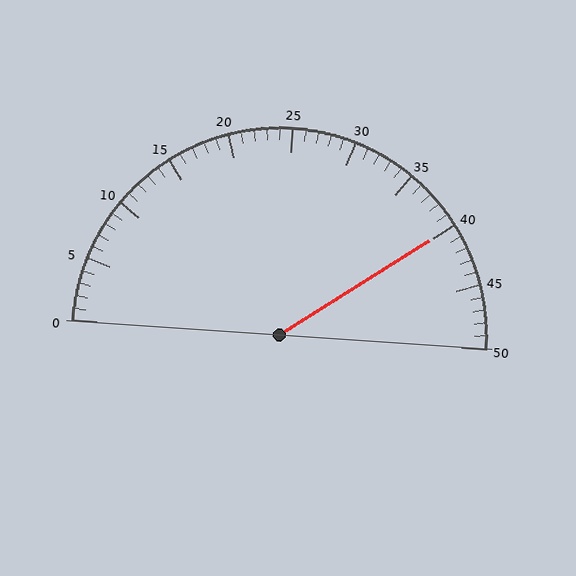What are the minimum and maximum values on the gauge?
The gauge ranges from 0 to 50.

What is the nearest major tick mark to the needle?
The nearest major tick mark is 40.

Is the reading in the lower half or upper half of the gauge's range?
The reading is in the upper half of the range (0 to 50).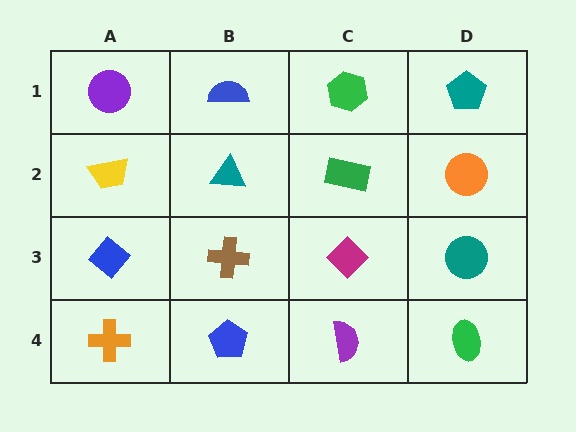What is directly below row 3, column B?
A blue pentagon.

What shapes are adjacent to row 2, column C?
A green hexagon (row 1, column C), a magenta diamond (row 3, column C), a teal triangle (row 2, column B), an orange circle (row 2, column D).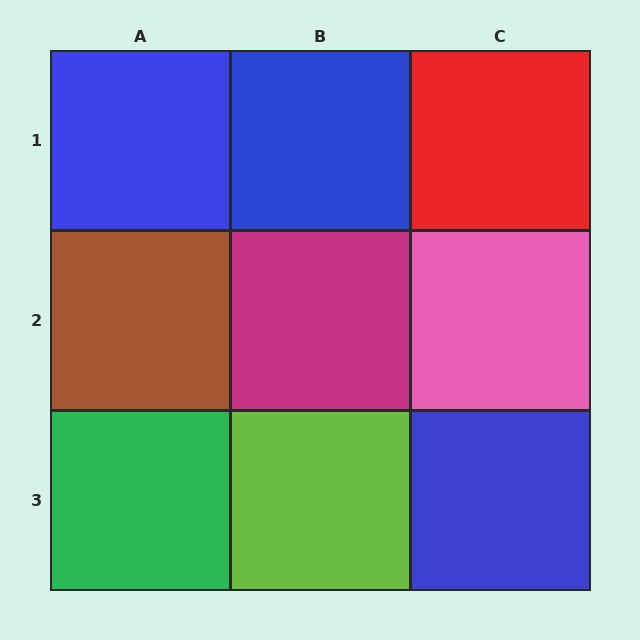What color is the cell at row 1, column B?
Blue.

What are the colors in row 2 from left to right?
Brown, magenta, pink.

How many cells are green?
1 cell is green.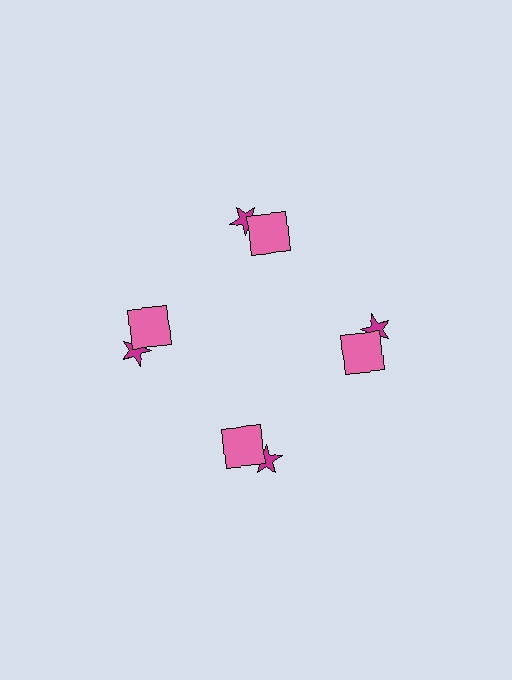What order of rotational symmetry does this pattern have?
This pattern has 4-fold rotational symmetry.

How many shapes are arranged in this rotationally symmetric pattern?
There are 8 shapes, arranged in 4 groups of 2.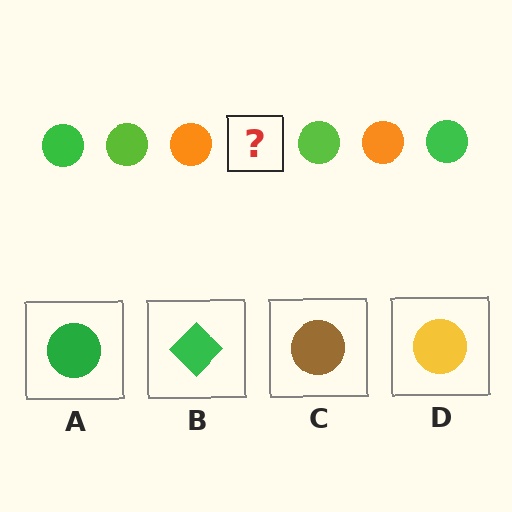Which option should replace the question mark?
Option A.